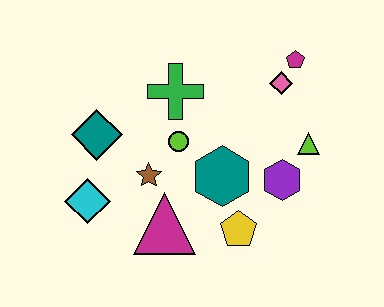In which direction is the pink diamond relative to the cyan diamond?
The pink diamond is to the right of the cyan diamond.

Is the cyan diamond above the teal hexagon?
No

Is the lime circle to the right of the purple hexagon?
No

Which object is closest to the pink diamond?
The magenta pentagon is closest to the pink diamond.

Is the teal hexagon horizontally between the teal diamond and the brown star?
No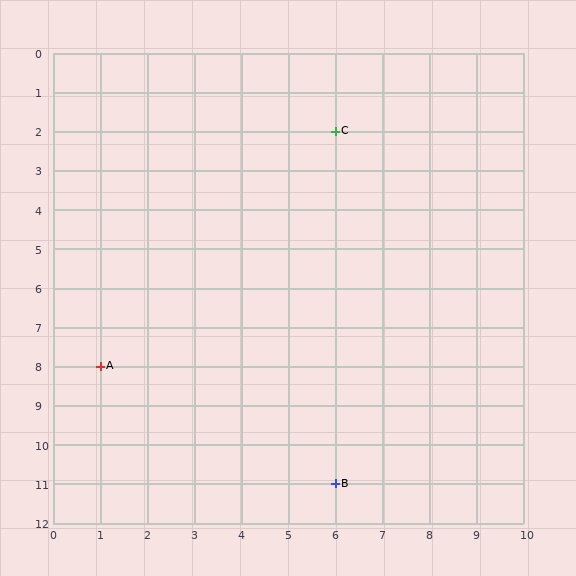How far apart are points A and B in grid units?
Points A and B are 5 columns and 3 rows apart (about 5.8 grid units diagonally).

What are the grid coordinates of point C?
Point C is at grid coordinates (6, 2).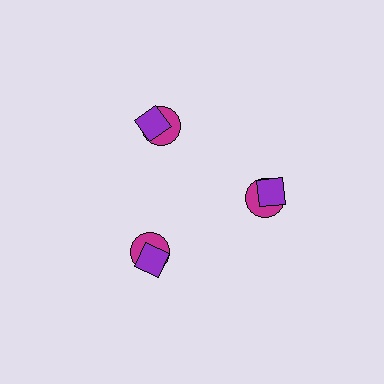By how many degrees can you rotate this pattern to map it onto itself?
The pattern maps onto itself every 120 degrees of rotation.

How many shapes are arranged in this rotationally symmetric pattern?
There are 6 shapes, arranged in 3 groups of 2.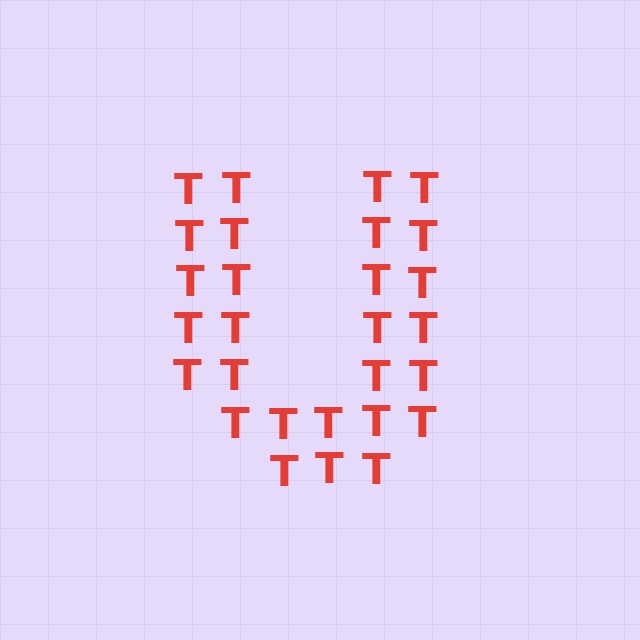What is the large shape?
The large shape is the letter U.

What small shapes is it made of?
It is made of small letter T's.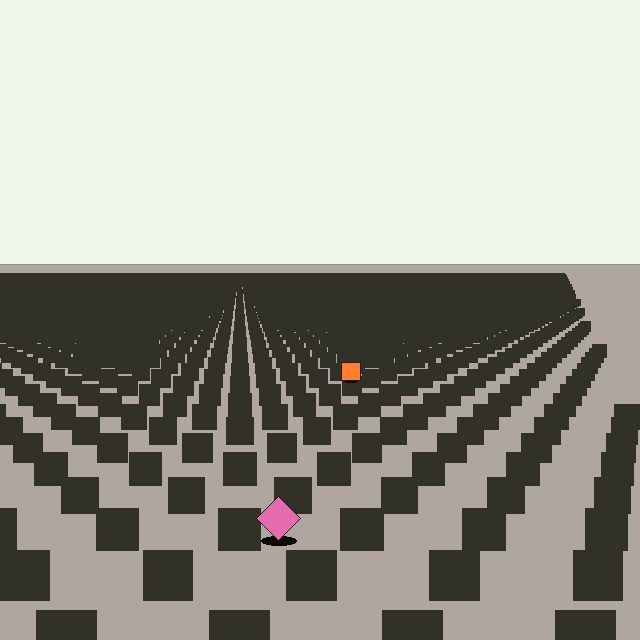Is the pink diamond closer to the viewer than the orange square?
Yes. The pink diamond is closer — you can tell from the texture gradient: the ground texture is coarser near it.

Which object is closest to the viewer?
The pink diamond is closest. The texture marks near it are larger and more spread out.